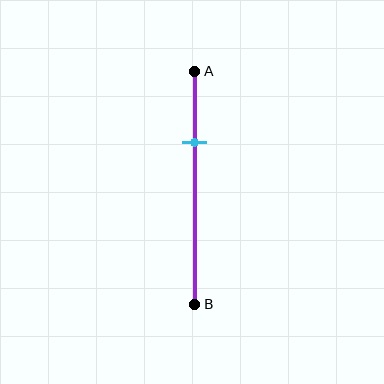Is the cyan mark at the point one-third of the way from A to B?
Yes, the mark is approximately at the one-third point.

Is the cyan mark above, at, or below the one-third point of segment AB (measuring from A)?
The cyan mark is approximately at the one-third point of segment AB.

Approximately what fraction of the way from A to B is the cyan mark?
The cyan mark is approximately 30% of the way from A to B.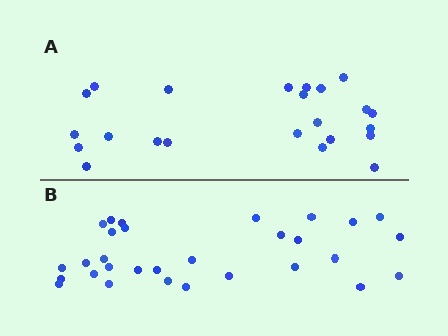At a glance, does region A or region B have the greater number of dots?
Region B (the bottom region) has more dots.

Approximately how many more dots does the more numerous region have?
Region B has roughly 8 or so more dots than region A.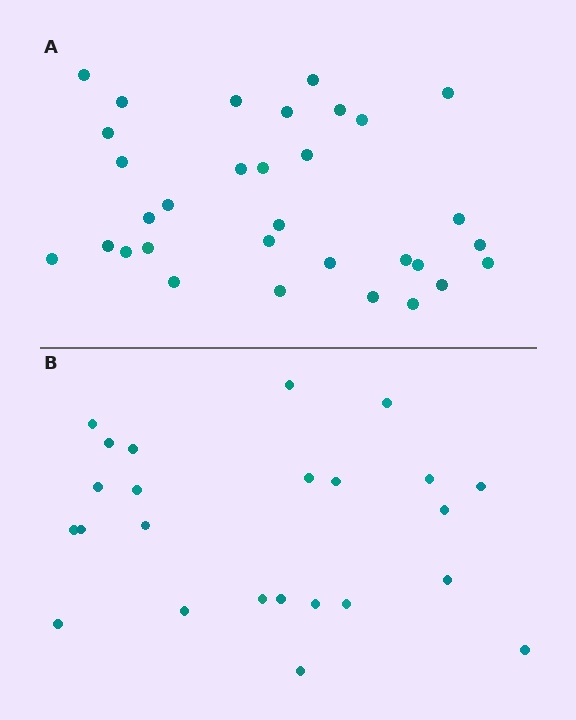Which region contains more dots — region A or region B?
Region A (the top region) has more dots.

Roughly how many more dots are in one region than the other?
Region A has roughly 8 or so more dots than region B.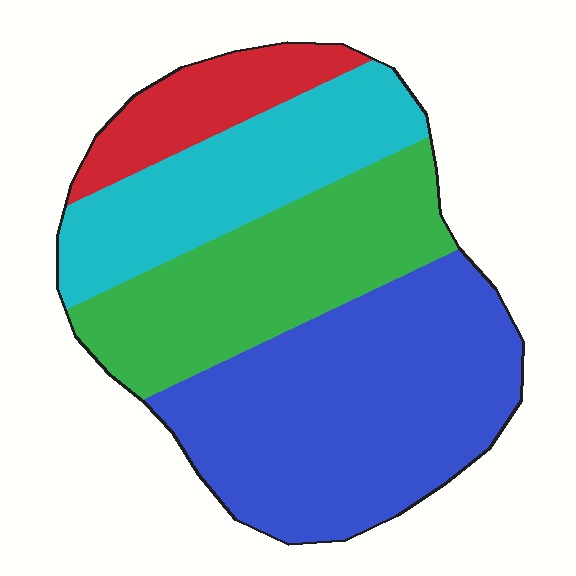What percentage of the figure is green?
Green covers about 25% of the figure.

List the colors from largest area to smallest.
From largest to smallest: blue, green, cyan, red.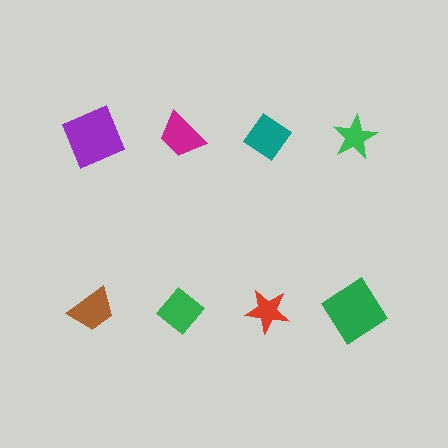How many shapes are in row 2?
4 shapes.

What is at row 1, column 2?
A magenta trapezoid.